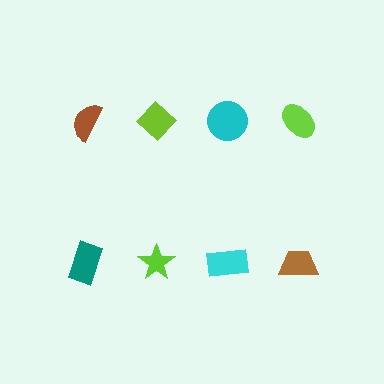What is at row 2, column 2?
A lime star.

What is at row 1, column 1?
A brown semicircle.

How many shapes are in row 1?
4 shapes.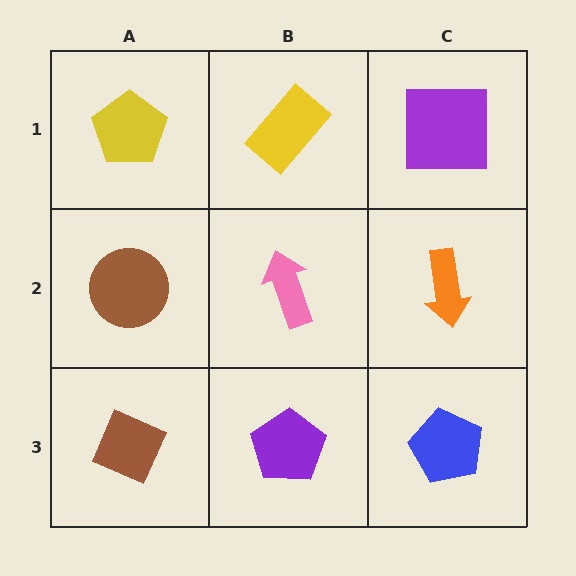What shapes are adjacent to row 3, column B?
A pink arrow (row 2, column B), a brown diamond (row 3, column A), a blue pentagon (row 3, column C).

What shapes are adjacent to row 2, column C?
A purple square (row 1, column C), a blue pentagon (row 3, column C), a pink arrow (row 2, column B).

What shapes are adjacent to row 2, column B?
A yellow rectangle (row 1, column B), a purple pentagon (row 3, column B), a brown circle (row 2, column A), an orange arrow (row 2, column C).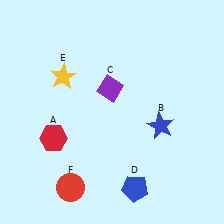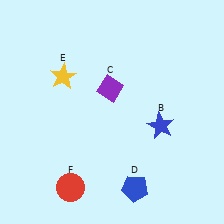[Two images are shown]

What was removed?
The red hexagon (A) was removed in Image 2.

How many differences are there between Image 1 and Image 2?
There is 1 difference between the two images.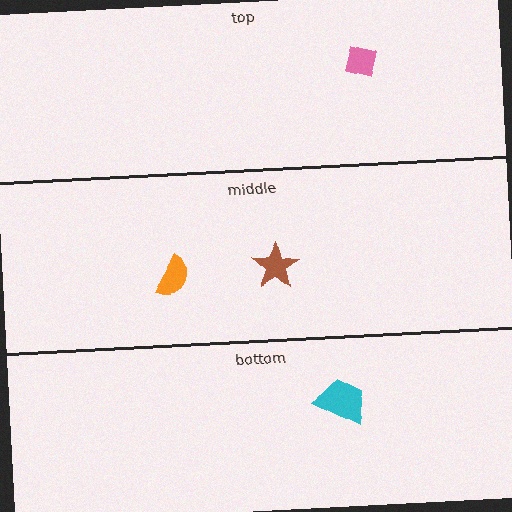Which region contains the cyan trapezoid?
The bottom region.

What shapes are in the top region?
The pink square.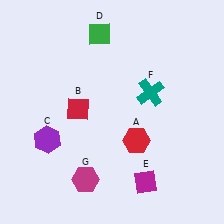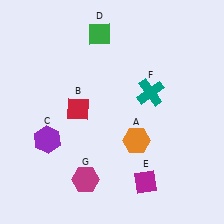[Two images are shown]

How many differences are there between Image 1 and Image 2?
There is 1 difference between the two images.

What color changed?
The hexagon (A) changed from red in Image 1 to orange in Image 2.